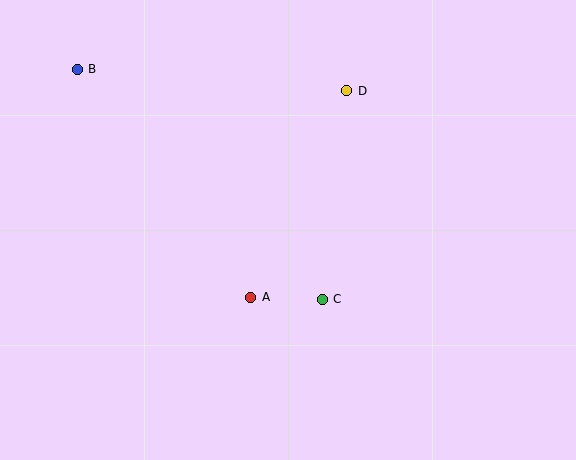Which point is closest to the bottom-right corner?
Point C is closest to the bottom-right corner.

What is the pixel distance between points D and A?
The distance between D and A is 228 pixels.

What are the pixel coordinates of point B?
Point B is at (77, 69).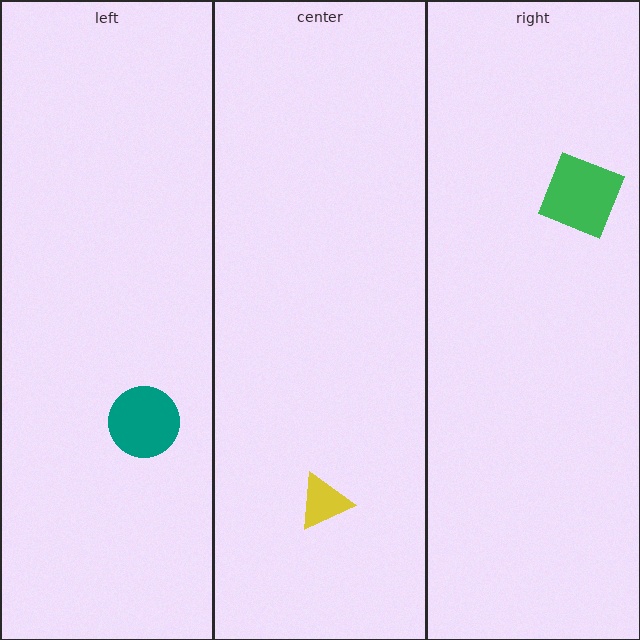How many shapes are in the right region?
1.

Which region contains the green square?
The right region.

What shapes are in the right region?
The green square.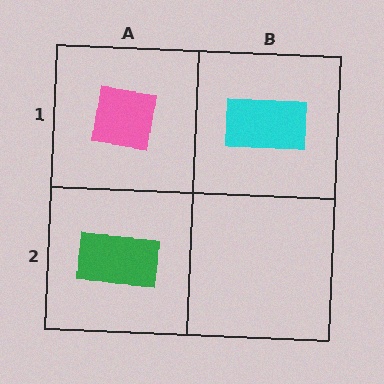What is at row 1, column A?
A pink square.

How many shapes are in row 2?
1 shape.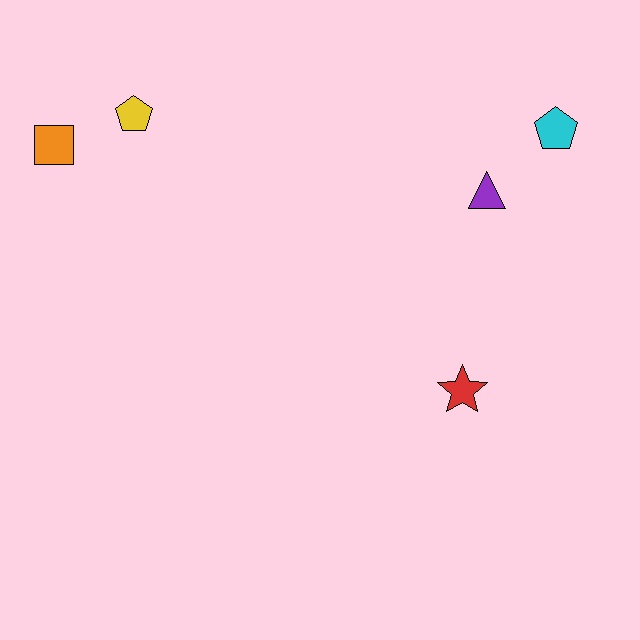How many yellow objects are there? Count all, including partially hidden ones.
There is 1 yellow object.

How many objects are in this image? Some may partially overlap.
There are 5 objects.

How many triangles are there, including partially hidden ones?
There is 1 triangle.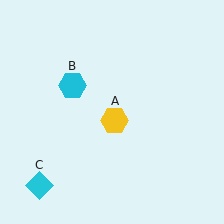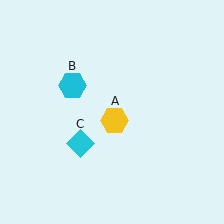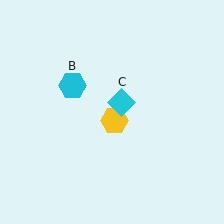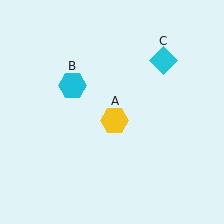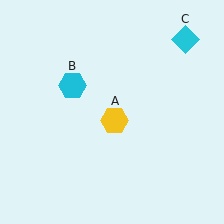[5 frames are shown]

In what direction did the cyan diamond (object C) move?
The cyan diamond (object C) moved up and to the right.